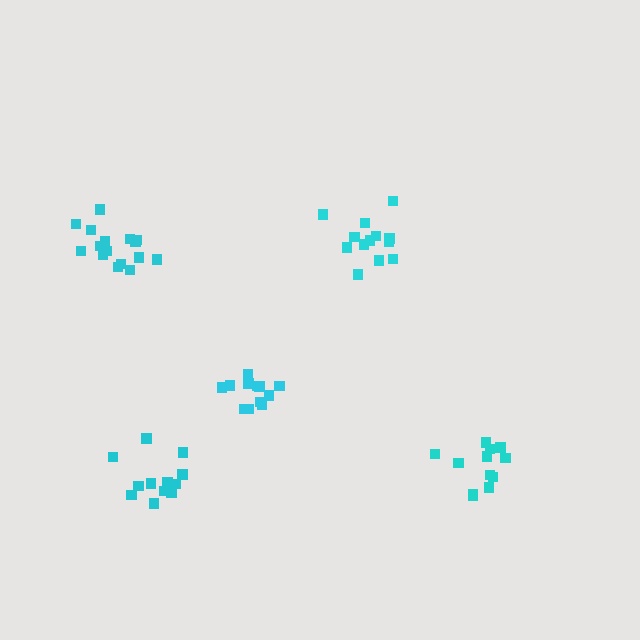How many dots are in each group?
Group 1: 13 dots, Group 2: 12 dots, Group 3: 13 dots, Group 4: 16 dots, Group 5: 13 dots (67 total).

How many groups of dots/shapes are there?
There are 5 groups.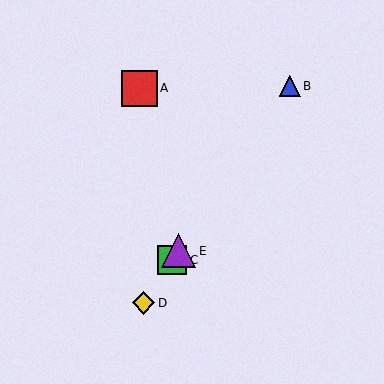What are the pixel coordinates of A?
Object A is at (140, 88).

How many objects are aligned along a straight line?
4 objects (B, C, D, E) are aligned along a straight line.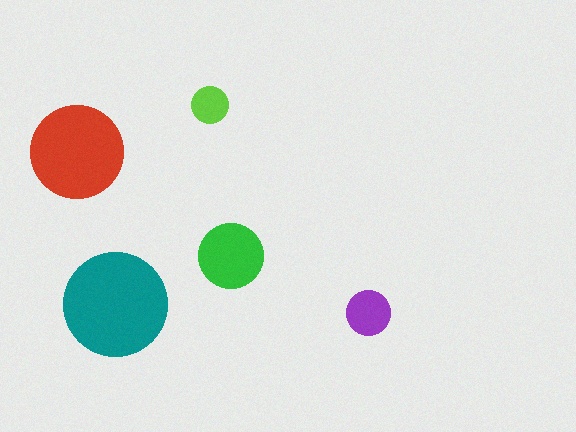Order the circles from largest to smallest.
the teal one, the red one, the green one, the purple one, the lime one.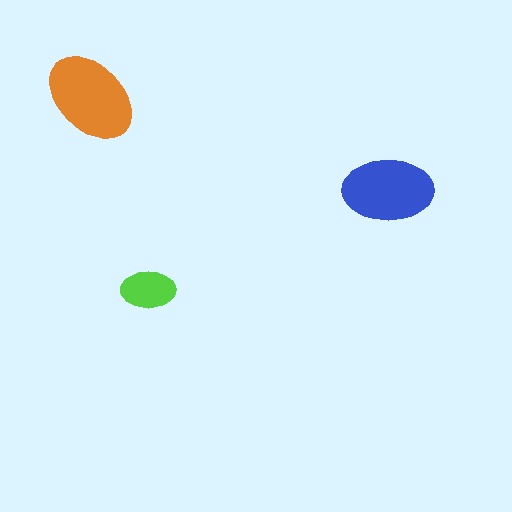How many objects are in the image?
There are 3 objects in the image.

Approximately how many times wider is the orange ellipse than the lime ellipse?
About 1.5 times wider.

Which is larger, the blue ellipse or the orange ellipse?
The orange one.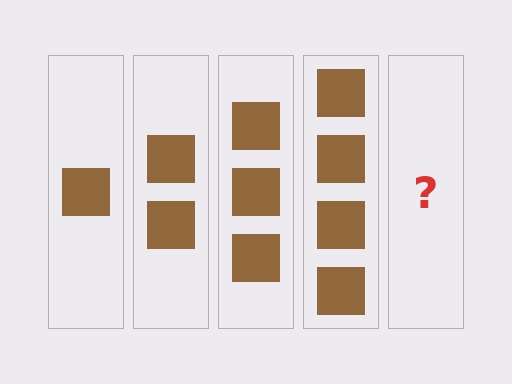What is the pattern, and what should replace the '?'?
The pattern is that each step adds one more square. The '?' should be 5 squares.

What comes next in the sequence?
The next element should be 5 squares.